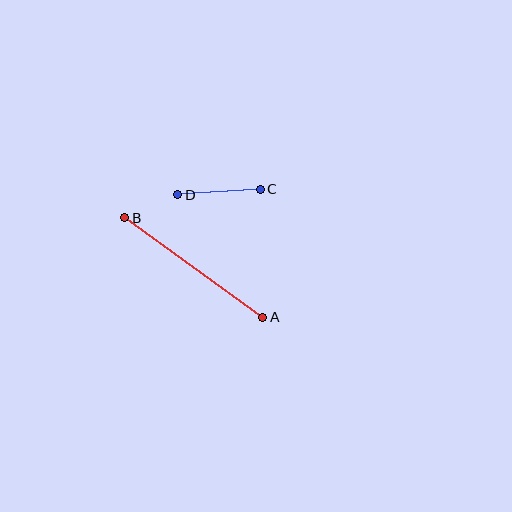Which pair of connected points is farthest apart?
Points A and B are farthest apart.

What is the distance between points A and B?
The distance is approximately 170 pixels.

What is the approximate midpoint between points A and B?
The midpoint is at approximately (194, 268) pixels.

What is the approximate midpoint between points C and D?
The midpoint is at approximately (219, 192) pixels.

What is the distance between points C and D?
The distance is approximately 82 pixels.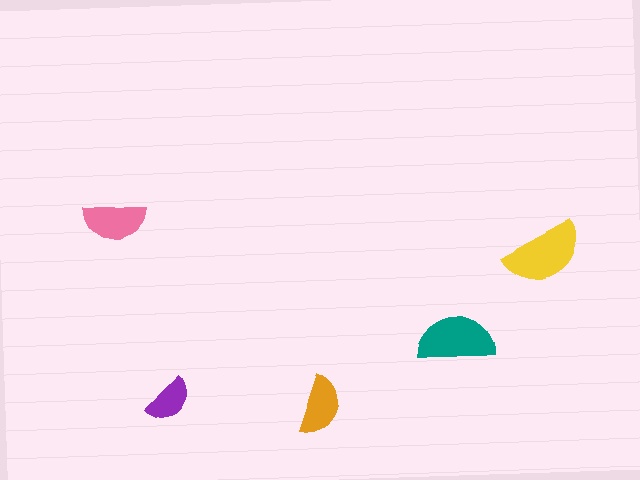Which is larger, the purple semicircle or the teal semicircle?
The teal one.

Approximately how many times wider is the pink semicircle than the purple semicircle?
About 1.5 times wider.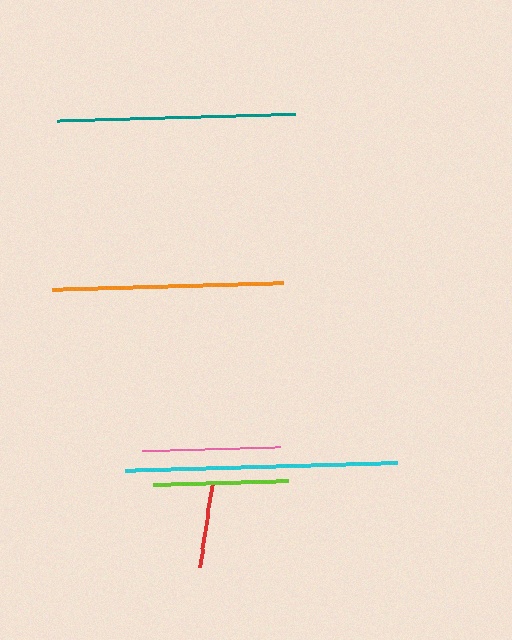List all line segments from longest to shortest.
From longest to shortest: cyan, teal, orange, pink, lime, red.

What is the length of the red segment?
The red segment is approximately 85 pixels long.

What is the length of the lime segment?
The lime segment is approximately 135 pixels long.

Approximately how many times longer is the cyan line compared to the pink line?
The cyan line is approximately 2.0 times the length of the pink line.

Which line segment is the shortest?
The red line is the shortest at approximately 85 pixels.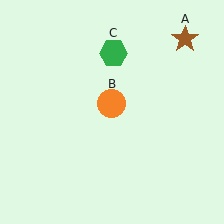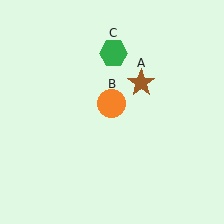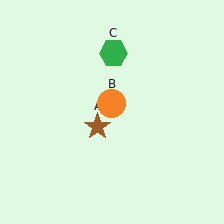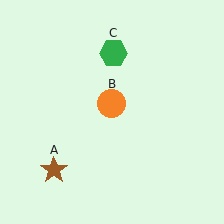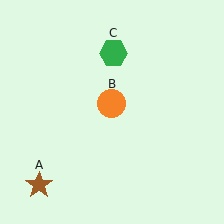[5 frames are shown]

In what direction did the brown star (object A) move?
The brown star (object A) moved down and to the left.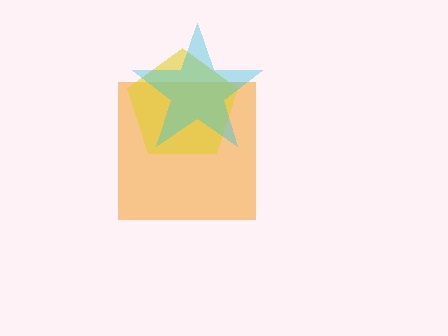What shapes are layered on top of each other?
The layered shapes are: an orange square, a yellow pentagon, a cyan star.